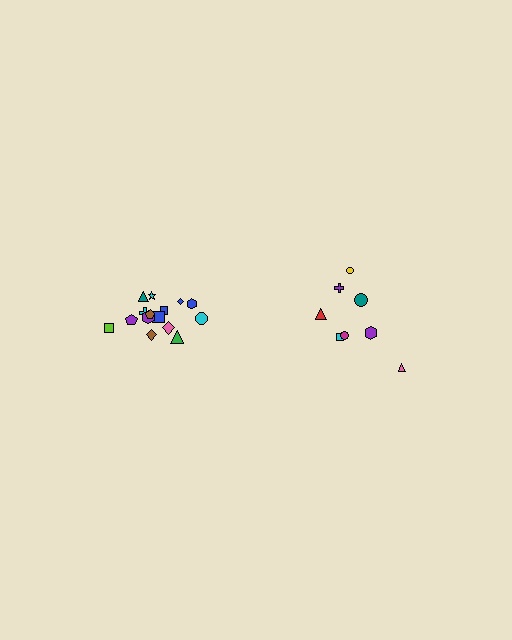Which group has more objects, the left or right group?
The left group.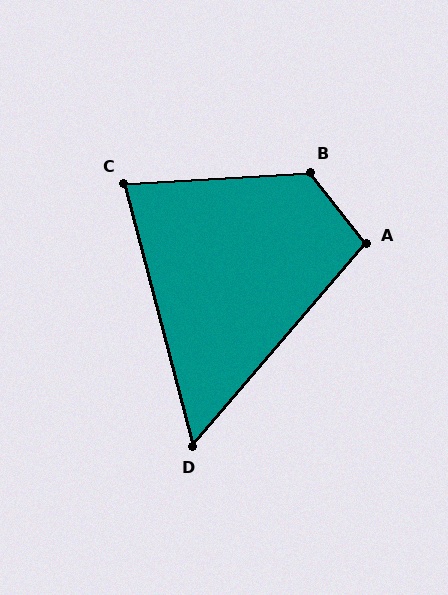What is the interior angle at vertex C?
Approximately 79 degrees (acute).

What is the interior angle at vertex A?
Approximately 101 degrees (obtuse).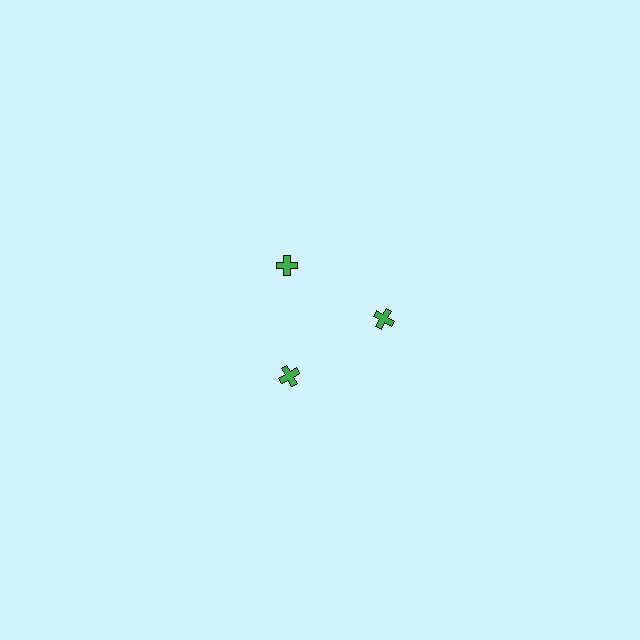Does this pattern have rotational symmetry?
Yes, this pattern has 3-fold rotational symmetry. It looks the same after rotating 120 degrees around the center.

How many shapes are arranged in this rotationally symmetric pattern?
There are 3 shapes, arranged in 3 groups of 1.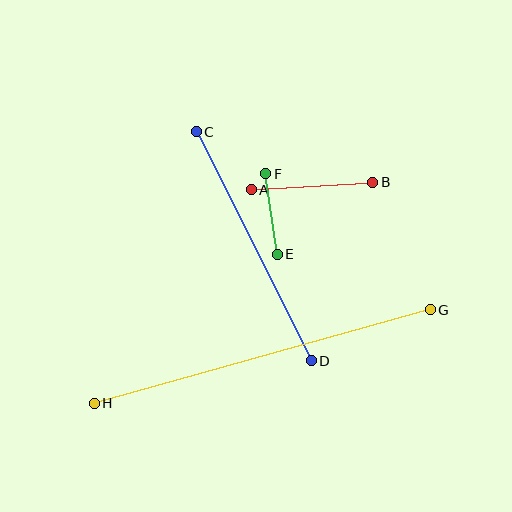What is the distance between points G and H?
The distance is approximately 349 pixels.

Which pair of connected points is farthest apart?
Points G and H are farthest apart.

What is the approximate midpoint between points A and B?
The midpoint is at approximately (312, 186) pixels.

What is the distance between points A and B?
The distance is approximately 121 pixels.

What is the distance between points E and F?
The distance is approximately 82 pixels.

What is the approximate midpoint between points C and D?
The midpoint is at approximately (254, 246) pixels.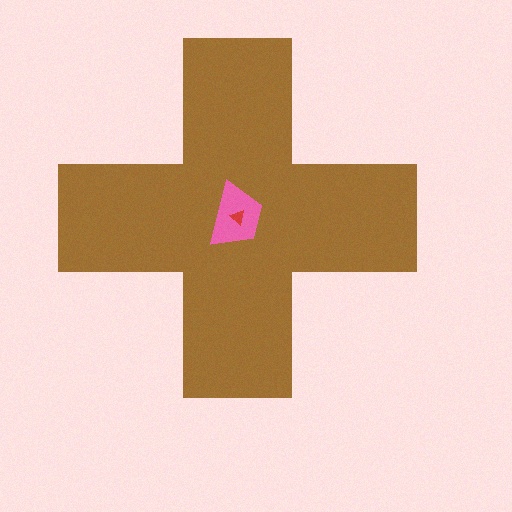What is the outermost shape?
The brown cross.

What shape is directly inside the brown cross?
The pink trapezoid.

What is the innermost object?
The red triangle.